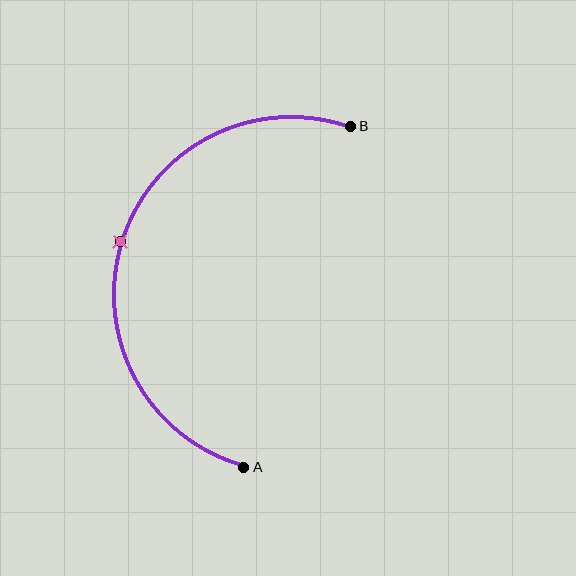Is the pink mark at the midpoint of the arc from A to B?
Yes. The pink mark lies on the arc at equal arc-length from both A and B — it is the arc midpoint.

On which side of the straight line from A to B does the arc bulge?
The arc bulges to the left of the straight line connecting A and B.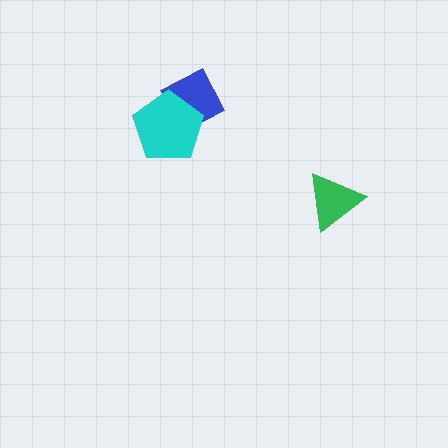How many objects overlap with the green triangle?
0 objects overlap with the green triangle.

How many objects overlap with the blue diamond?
1 object overlaps with the blue diamond.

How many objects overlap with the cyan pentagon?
1 object overlaps with the cyan pentagon.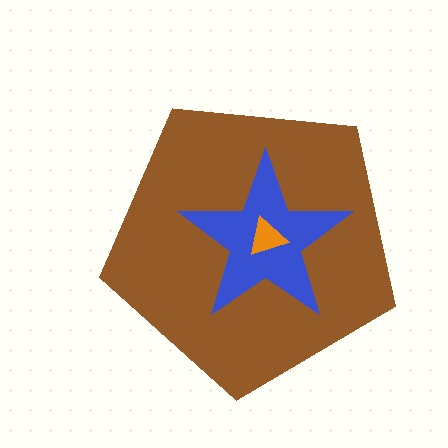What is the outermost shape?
The brown pentagon.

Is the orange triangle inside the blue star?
Yes.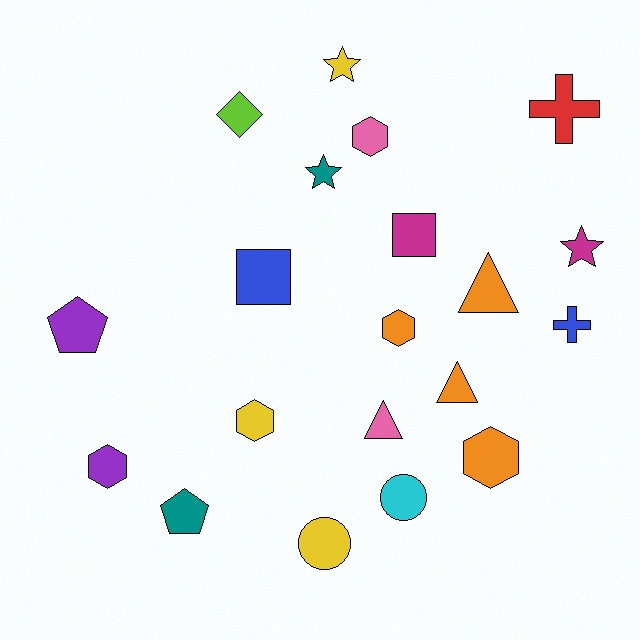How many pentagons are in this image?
There are 2 pentagons.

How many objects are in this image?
There are 20 objects.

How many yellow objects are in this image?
There are 3 yellow objects.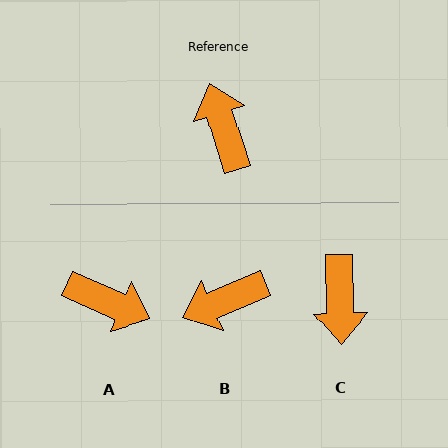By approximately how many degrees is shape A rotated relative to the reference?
Approximately 131 degrees clockwise.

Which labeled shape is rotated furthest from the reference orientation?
C, about 163 degrees away.